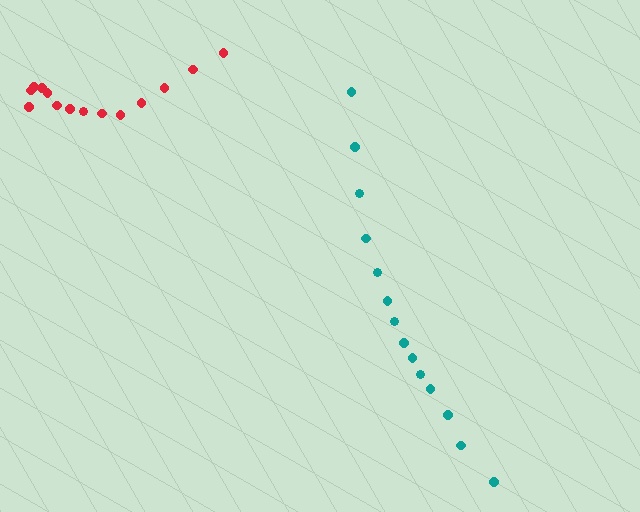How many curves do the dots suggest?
There are 2 distinct paths.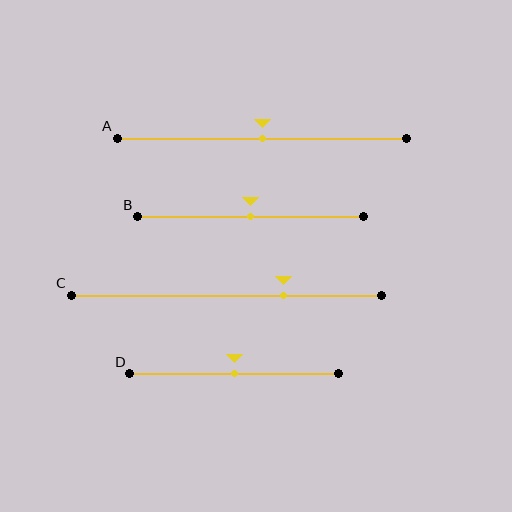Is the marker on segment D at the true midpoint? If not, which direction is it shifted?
Yes, the marker on segment D is at the true midpoint.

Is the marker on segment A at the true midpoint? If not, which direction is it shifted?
Yes, the marker on segment A is at the true midpoint.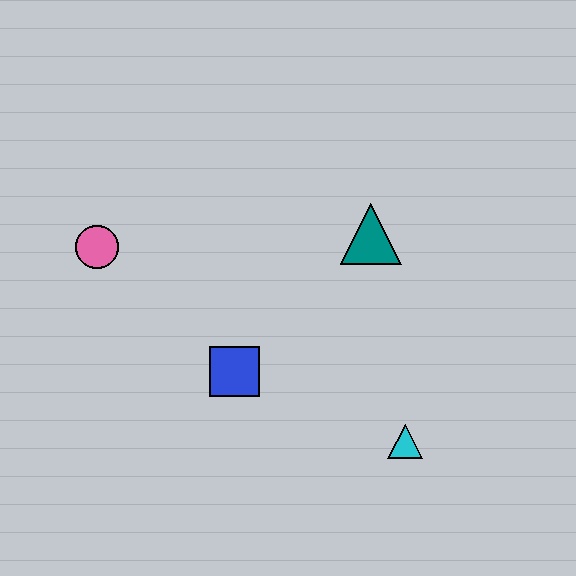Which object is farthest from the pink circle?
The cyan triangle is farthest from the pink circle.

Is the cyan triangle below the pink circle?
Yes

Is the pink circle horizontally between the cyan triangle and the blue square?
No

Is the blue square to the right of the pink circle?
Yes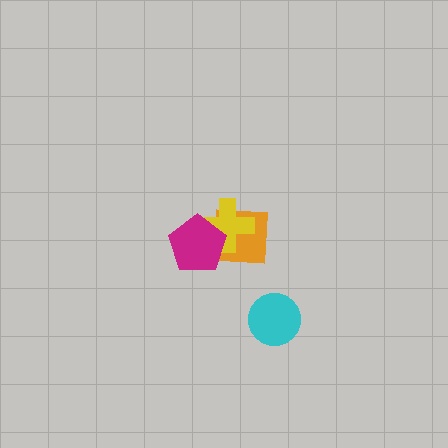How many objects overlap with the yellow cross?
2 objects overlap with the yellow cross.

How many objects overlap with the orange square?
2 objects overlap with the orange square.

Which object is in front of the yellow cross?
The magenta pentagon is in front of the yellow cross.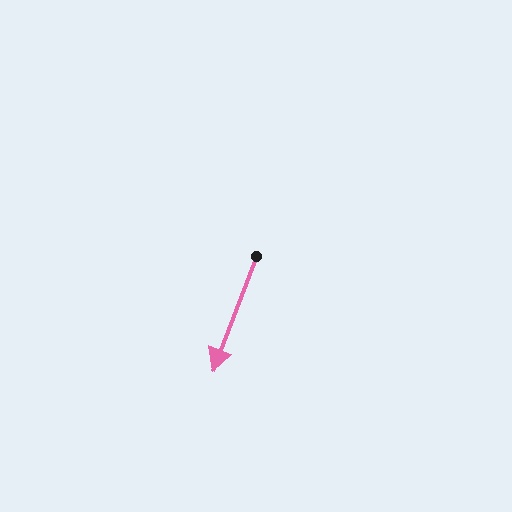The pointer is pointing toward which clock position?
Roughly 7 o'clock.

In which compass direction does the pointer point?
South.